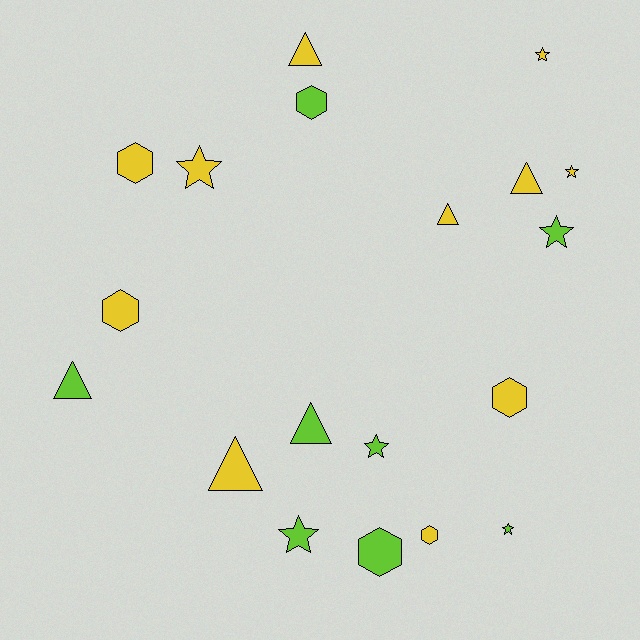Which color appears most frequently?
Yellow, with 11 objects.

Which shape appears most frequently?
Star, with 7 objects.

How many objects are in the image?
There are 19 objects.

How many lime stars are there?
There are 4 lime stars.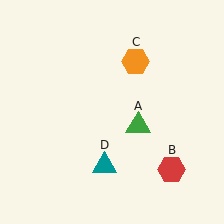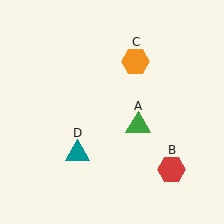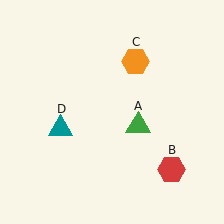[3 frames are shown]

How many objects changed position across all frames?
1 object changed position: teal triangle (object D).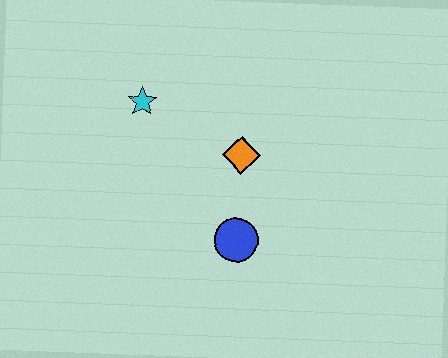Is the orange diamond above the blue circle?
Yes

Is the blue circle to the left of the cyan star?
No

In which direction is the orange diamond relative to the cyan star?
The orange diamond is to the right of the cyan star.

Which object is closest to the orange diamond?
The blue circle is closest to the orange diamond.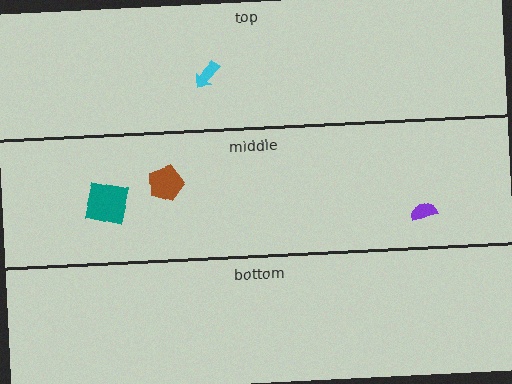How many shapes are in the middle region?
3.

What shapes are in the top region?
The cyan arrow.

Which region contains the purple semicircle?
The middle region.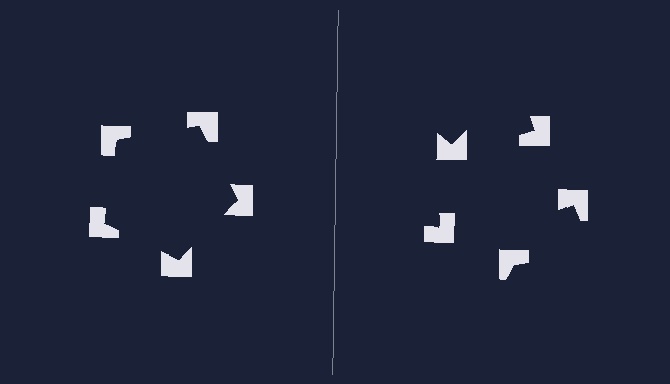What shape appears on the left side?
An illusory pentagon.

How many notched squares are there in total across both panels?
10 — 5 on each side.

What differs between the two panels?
The notched squares are positioned identically on both sides; only the wedge orientations differ. On the left they align to a pentagon; on the right they are misaligned.